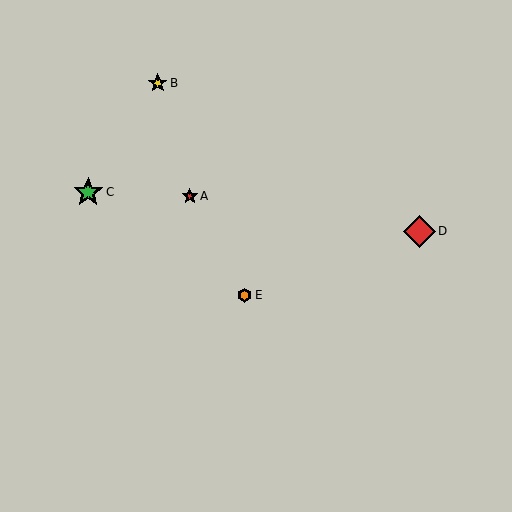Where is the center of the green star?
The center of the green star is at (88, 192).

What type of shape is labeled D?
Shape D is a red diamond.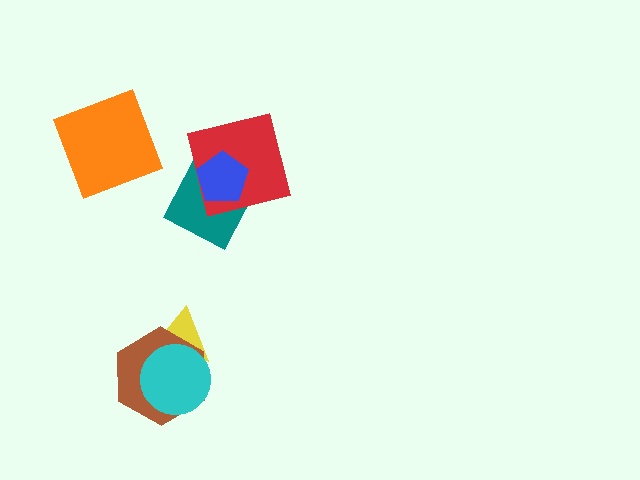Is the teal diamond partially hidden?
Yes, it is partially covered by another shape.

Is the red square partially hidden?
Yes, it is partially covered by another shape.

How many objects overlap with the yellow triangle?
2 objects overlap with the yellow triangle.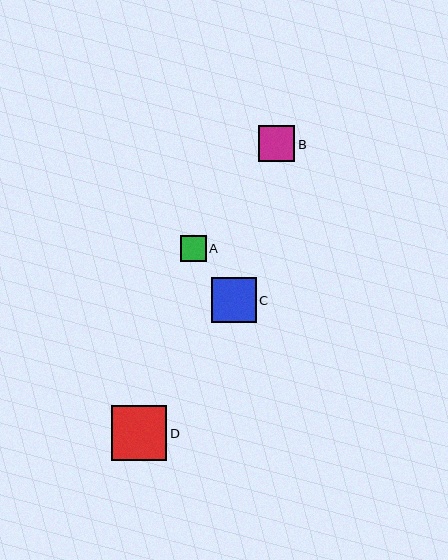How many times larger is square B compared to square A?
Square B is approximately 1.4 times the size of square A.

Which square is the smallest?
Square A is the smallest with a size of approximately 26 pixels.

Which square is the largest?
Square D is the largest with a size of approximately 56 pixels.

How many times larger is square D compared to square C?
Square D is approximately 1.3 times the size of square C.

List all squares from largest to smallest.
From largest to smallest: D, C, B, A.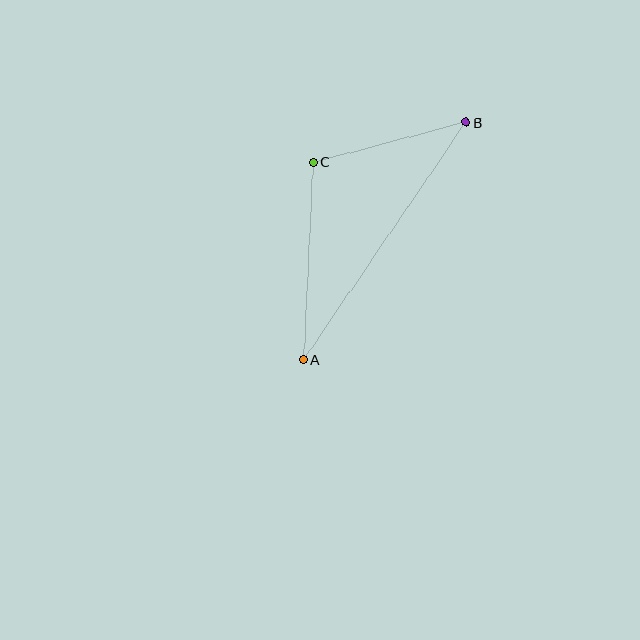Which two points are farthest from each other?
Points A and B are farthest from each other.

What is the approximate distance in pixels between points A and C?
The distance between A and C is approximately 197 pixels.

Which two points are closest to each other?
Points B and C are closest to each other.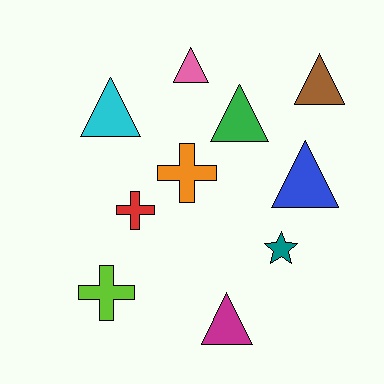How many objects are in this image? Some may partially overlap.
There are 10 objects.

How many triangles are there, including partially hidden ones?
There are 6 triangles.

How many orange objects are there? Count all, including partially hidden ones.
There is 1 orange object.